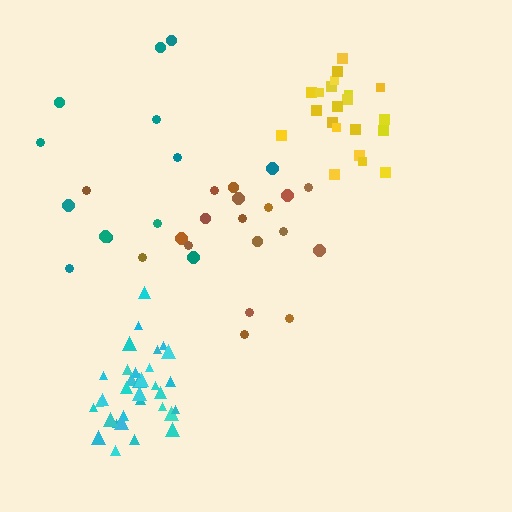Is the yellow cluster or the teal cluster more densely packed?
Yellow.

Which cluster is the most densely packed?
Cyan.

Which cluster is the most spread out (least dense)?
Teal.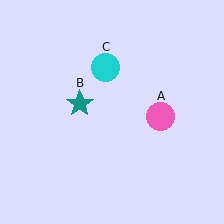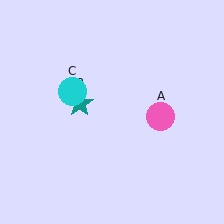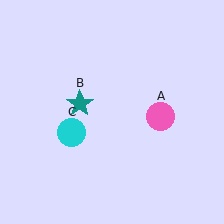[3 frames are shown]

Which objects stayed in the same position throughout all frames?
Pink circle (object A) and teal star (object B) remained stationary.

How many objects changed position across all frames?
1 object changed position: cyan circle (object C).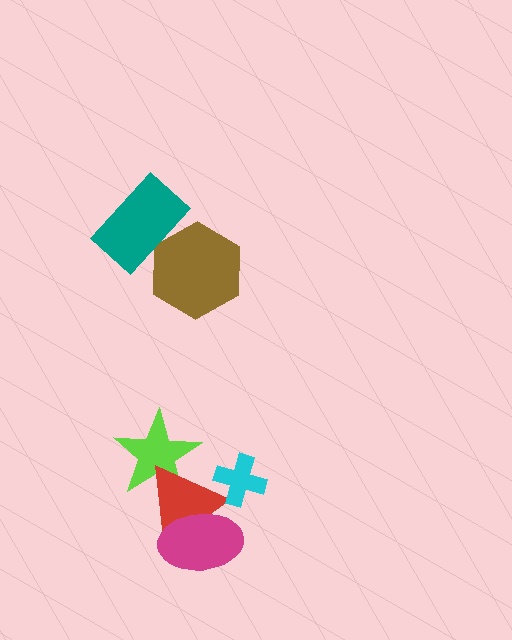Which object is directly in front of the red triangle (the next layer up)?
The magenta ellipse is directly in front of the red triangle.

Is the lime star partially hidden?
Yes, it is partially covered by another shape.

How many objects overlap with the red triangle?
3 objects overlap with the red triangle.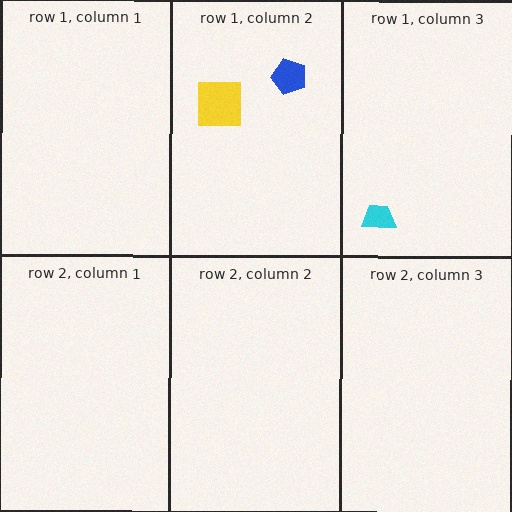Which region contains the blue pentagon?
The row 1, column 2 region.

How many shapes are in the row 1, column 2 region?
2.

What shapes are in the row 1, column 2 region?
The blue pentagon, the yellow square.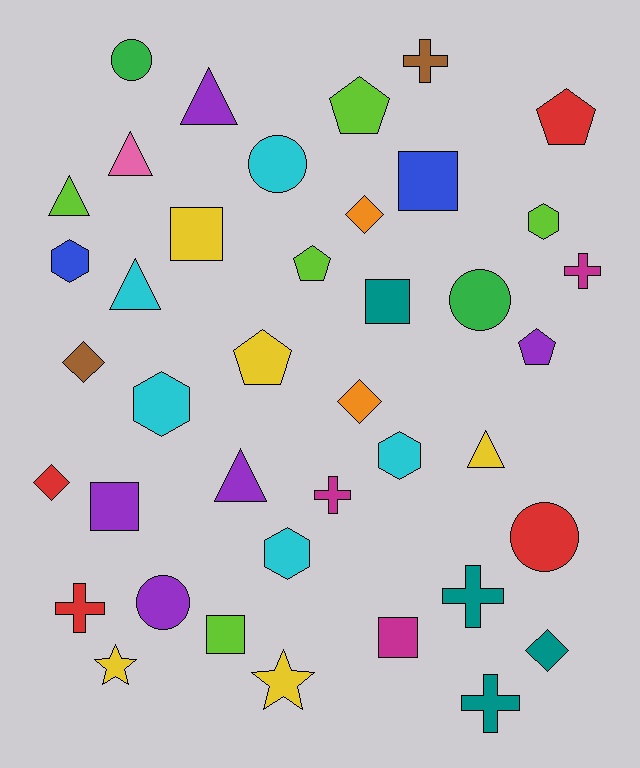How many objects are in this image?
There are 40 objects.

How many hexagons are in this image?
There are 5 hexagons.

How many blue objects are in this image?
There are 2 blue objects.